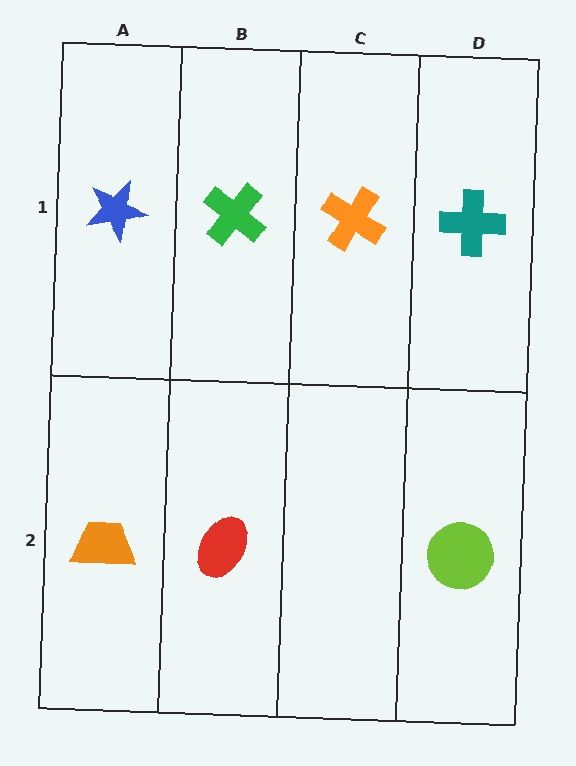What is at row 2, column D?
A lime circle.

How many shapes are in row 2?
3 shapes.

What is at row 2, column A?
An orange trapezoid.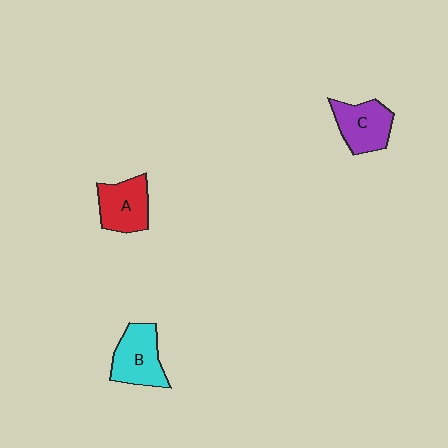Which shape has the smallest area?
Shape A (red).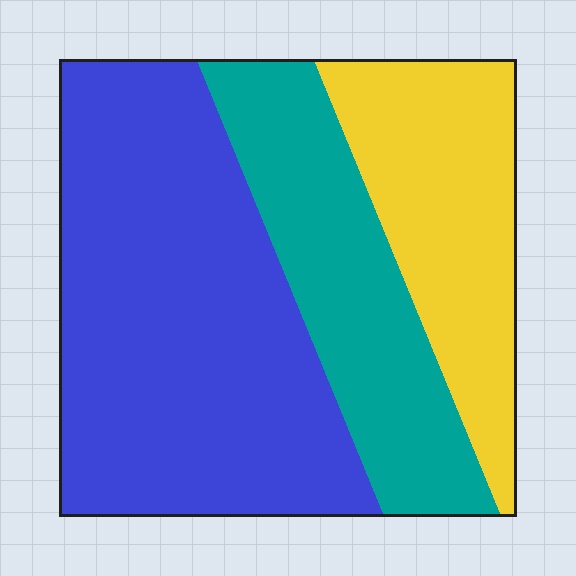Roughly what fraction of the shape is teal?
Teal takes up between a quarter and a half of the shape.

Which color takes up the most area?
Blue, at roughly 50%.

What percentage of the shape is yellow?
Yellow covers about 25% of the shape.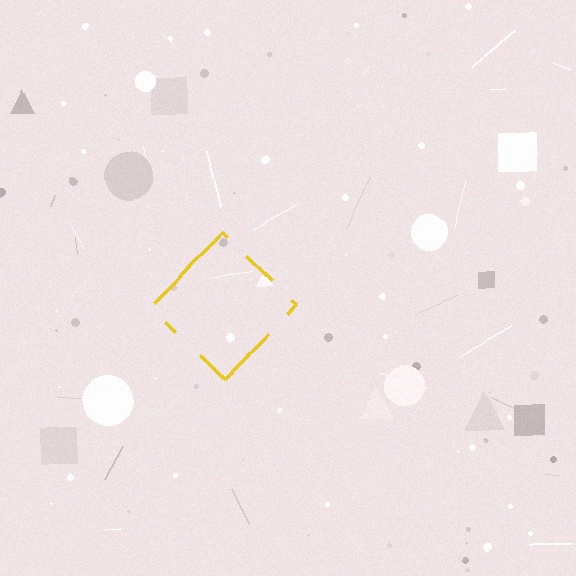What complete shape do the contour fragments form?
The contour fragments form a diamond.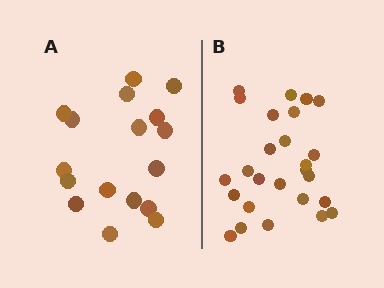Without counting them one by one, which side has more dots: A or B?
Region B (the right region) has more dots.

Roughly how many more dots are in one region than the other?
Region B has roughly 8 or so more dots than region A.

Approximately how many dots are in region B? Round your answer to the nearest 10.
About 30 dots. (The exact count is 26, which rounds to 30.)